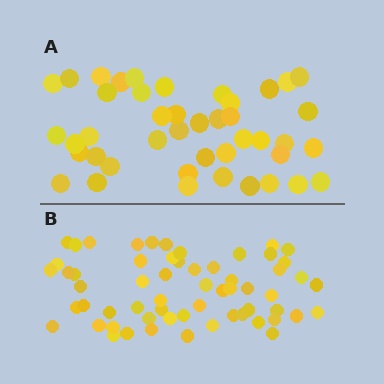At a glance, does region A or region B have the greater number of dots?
Region B (the bottom region) has more dots.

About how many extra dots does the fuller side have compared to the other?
Region B has approximately 15 more dots than region A.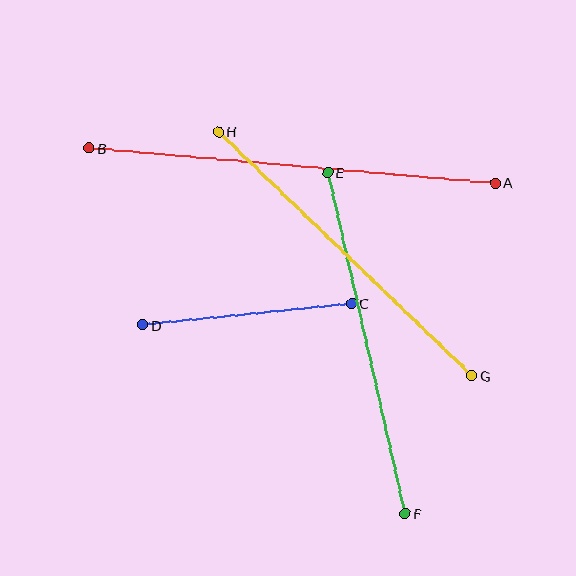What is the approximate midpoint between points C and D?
The midpoint is at approximately (247, 314) pixels.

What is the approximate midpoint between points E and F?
The midpoint is at approximately (367, 343) pixels.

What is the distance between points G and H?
The distance is approximately 351 pixels.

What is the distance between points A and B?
The distance is approximately 408 pixels.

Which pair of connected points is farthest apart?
Points A and B are farthest apart.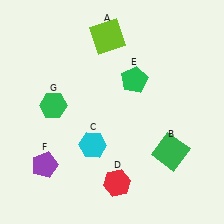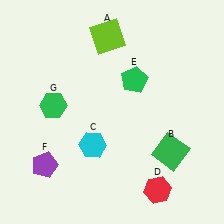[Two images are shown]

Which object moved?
The red hexagon (D) moved right.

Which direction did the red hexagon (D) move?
The red hexagon (D) moved right.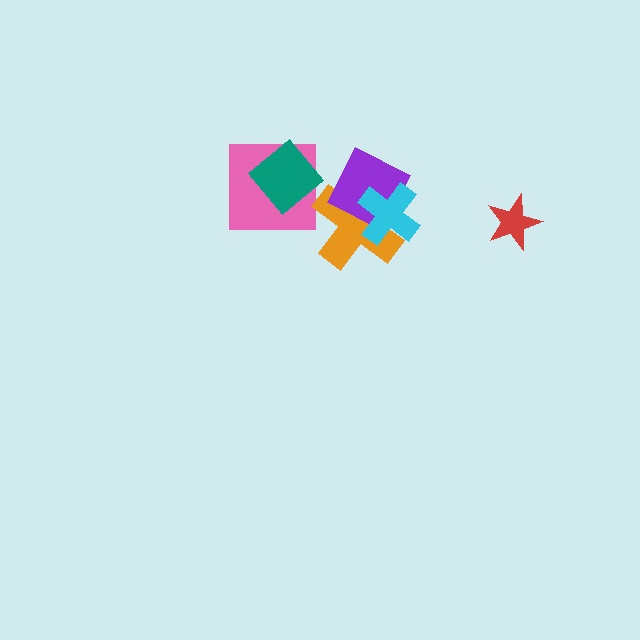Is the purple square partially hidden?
Yes, it is partially covered by another shape.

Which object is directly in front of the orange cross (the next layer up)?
The purple square is directly in front of the orange cross.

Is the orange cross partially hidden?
Yes, it is partially covered by another shape.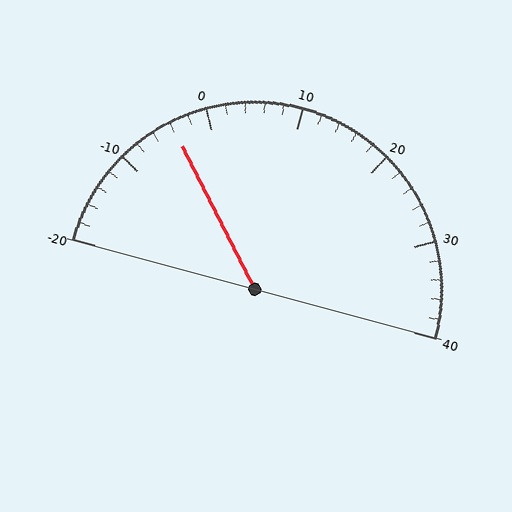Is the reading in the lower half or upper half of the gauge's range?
The reading is in the lower half of the range (-20 to 40).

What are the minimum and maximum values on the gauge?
The gauge ranges from -20 to 40.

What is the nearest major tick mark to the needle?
The nearest major tick mark is 0.